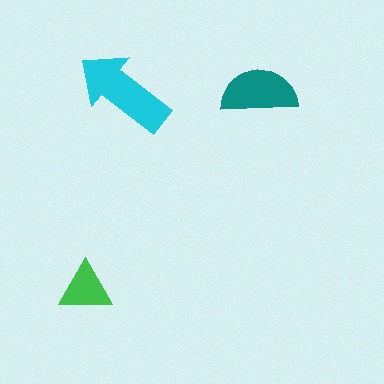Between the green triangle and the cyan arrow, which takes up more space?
The cyan arrow.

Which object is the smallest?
The green triangle.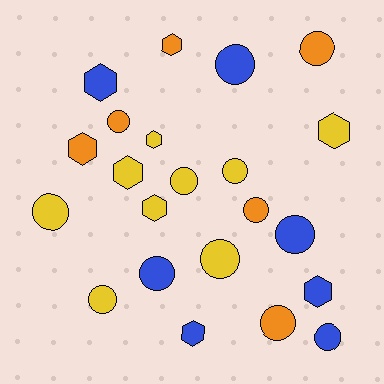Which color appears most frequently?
Yellow, with 9 objects.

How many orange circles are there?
There are 4 orange circles.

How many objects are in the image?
There are 22 objects.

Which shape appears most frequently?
Circle, with 13 objects.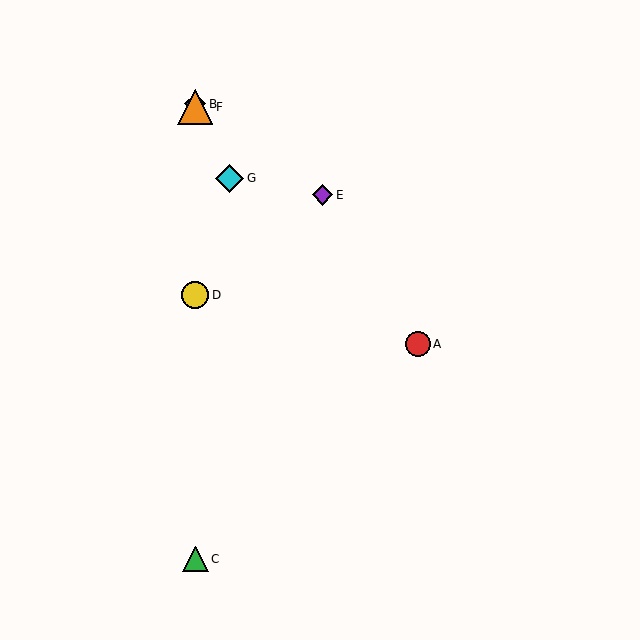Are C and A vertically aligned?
No, C is at x≈195 and A is at x≈418.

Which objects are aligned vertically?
Objects B, C, D, F are aligned vertically.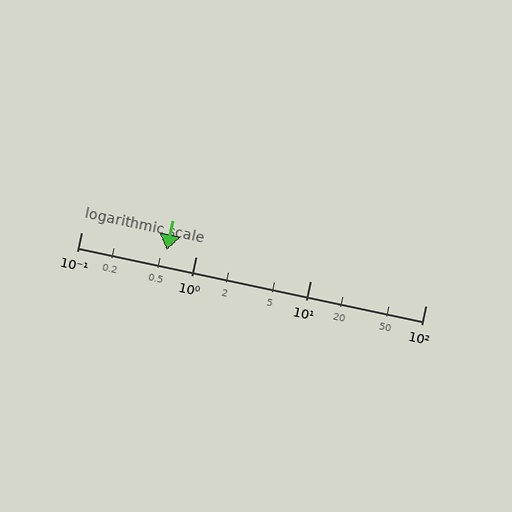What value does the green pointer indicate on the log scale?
The pointer indicates approximately 0.56.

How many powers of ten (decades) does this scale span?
The scale spans 3 decades, from 0.1 to 100.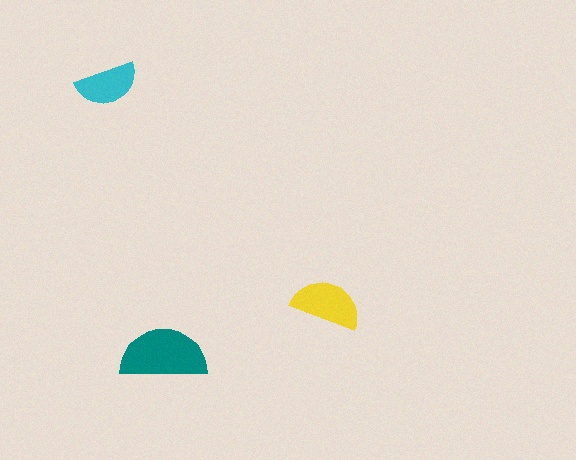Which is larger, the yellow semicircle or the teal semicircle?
The teal one.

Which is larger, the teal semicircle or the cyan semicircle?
The teal one.